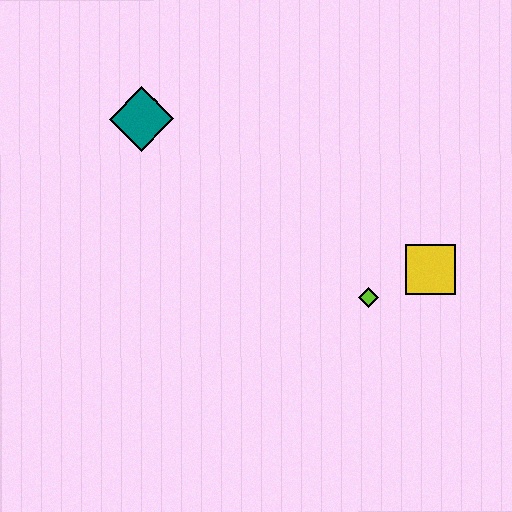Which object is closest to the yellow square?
The lime diamond is closest to the yellow square.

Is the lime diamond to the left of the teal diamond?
No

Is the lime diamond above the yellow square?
No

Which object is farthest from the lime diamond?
The teal diamond is farthest from the lime diamond.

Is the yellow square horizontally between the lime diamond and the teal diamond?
No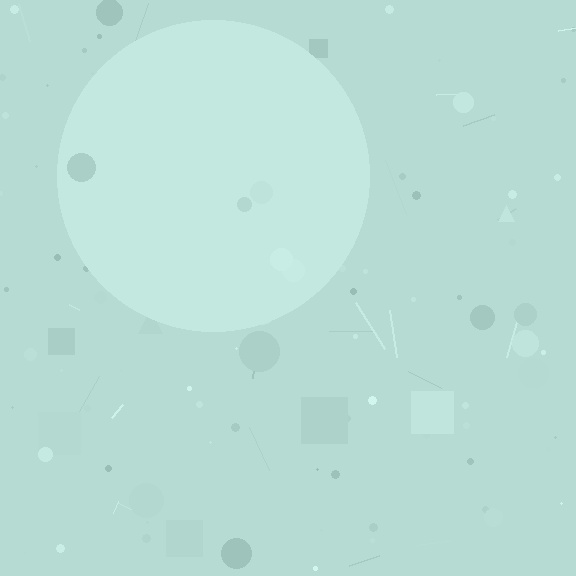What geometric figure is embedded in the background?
A circle is embedded in the background.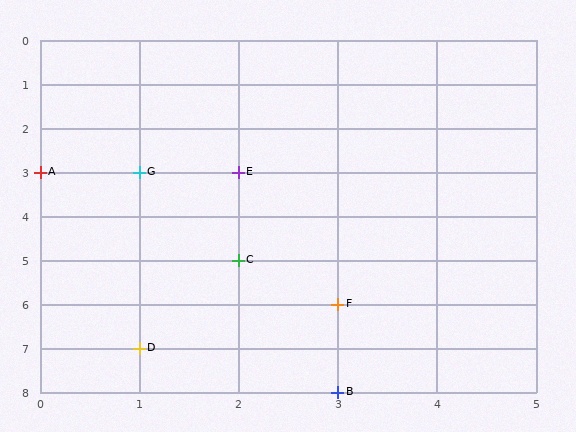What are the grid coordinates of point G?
Point G is at grid coordinates (1, 3).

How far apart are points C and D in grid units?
Points C and D are 1 column and 2 rows apart (about 2.2 grid units diagonally).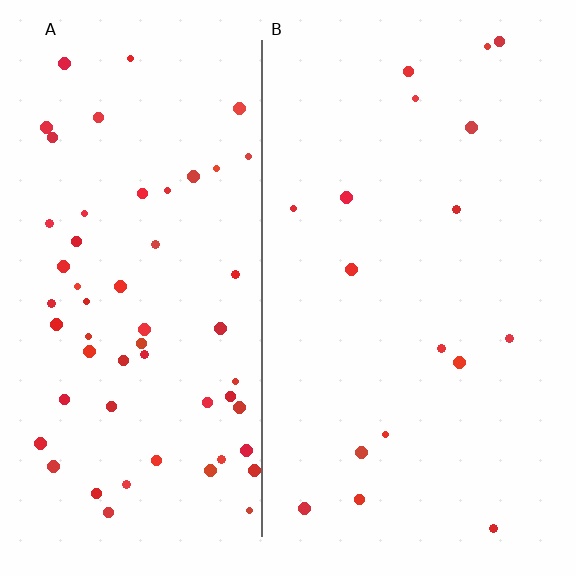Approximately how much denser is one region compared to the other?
Approximately 3.4× — region A over region B.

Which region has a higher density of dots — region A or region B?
A (the left).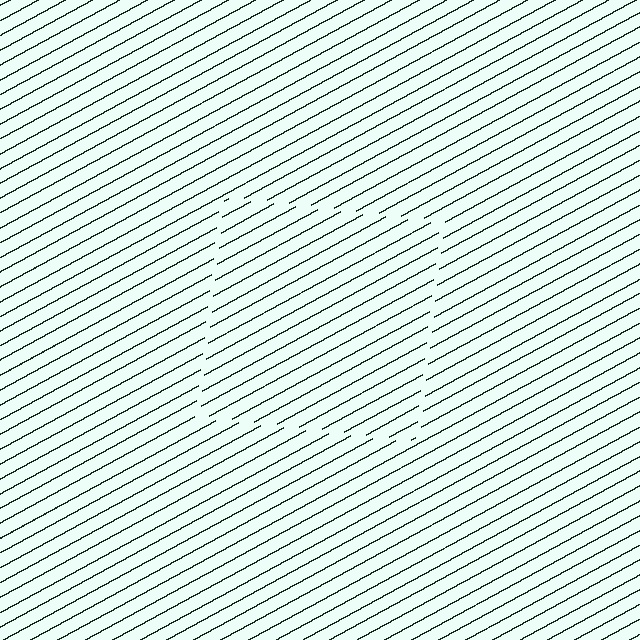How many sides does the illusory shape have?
4 sides — the line-ends trace a square.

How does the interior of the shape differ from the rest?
The interior of the shape contains the same grating, shifted by half a period — the contour is defined by the phase discontinuity where line-ends from the inner and outer gratings abut.